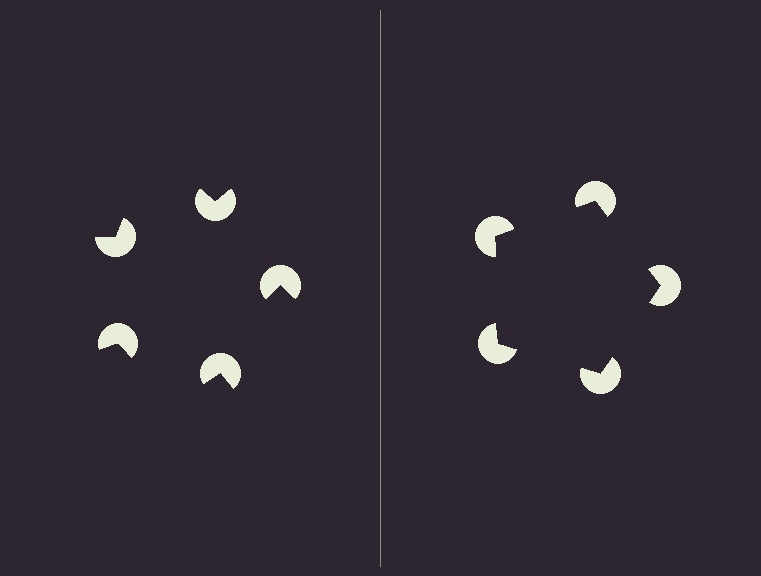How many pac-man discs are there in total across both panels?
10 — 5 on each side.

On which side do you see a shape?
An illusory pentagon appears on the right side. On the left side the wedge cuts are rotated, so no coherent shape forms.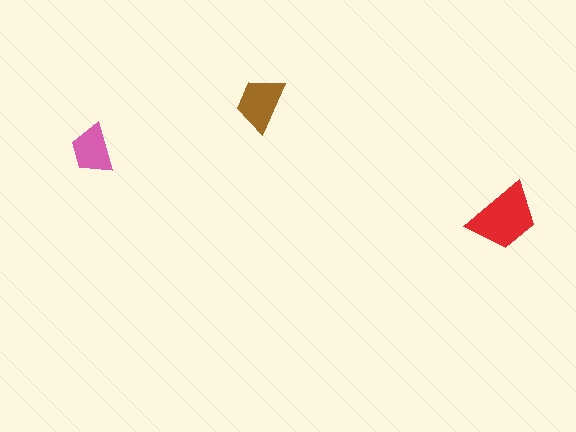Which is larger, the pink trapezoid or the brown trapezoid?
The brown one.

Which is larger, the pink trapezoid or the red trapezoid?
The red one.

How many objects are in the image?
There are 3 objects in the image.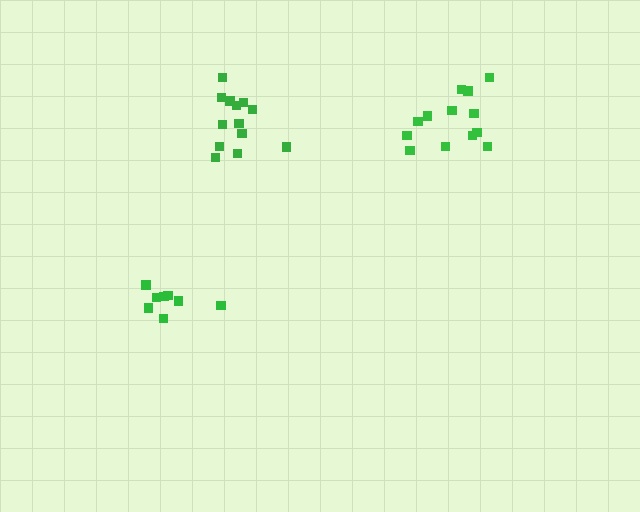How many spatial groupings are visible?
There are 3 spatial groupings.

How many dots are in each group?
Group 1: 13 dots, Group 2: 8 dots, Group 3: 13 dots (34 total).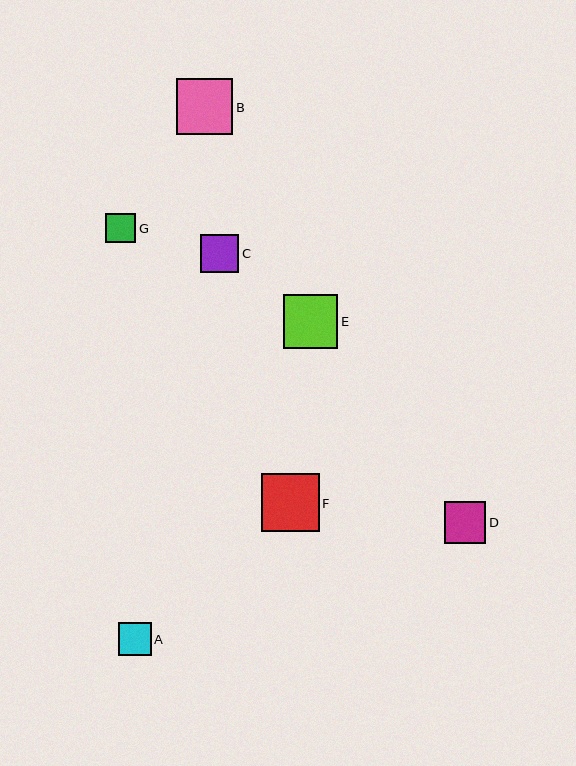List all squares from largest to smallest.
From largest to smallest: F, B, E, D, C, A, G.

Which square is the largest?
Square F is the largest with a size of approximately 58 pixels.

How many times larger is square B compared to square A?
Square B is approximately 1.7 times the size of square A.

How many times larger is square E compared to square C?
Square E is approximately 1.4 times the size of square C.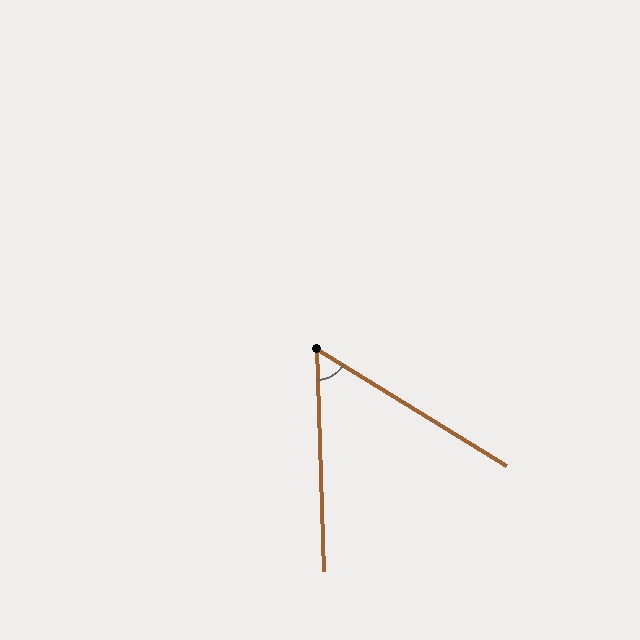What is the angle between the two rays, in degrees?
Approximately 57 degrees.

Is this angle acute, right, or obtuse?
It is acute.